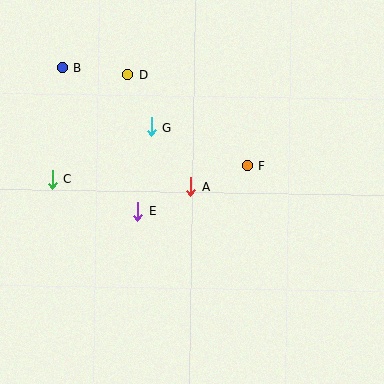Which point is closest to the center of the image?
Point A at (191, 187) is closest to the center.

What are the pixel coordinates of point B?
Point B is at (62, 68).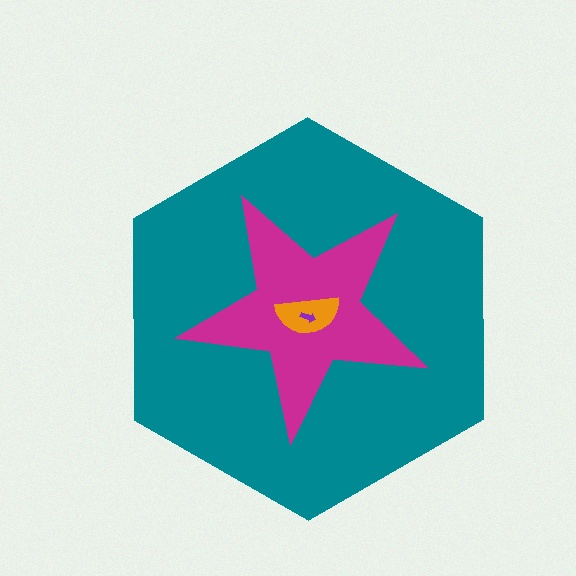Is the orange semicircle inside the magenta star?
Yes.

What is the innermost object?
The purple arrow.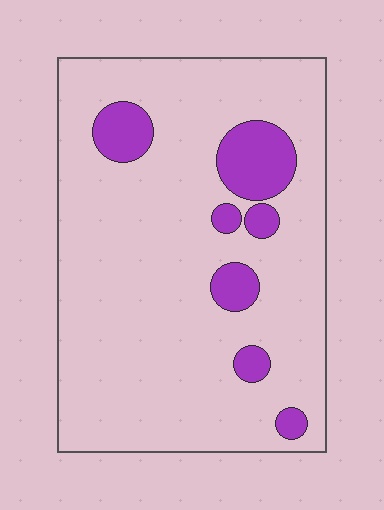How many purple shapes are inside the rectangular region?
7.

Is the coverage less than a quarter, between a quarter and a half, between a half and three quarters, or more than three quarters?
Less than a quarter.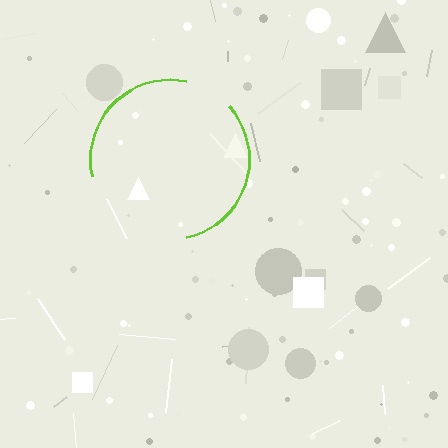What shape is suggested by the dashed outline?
The dashed outline suggests a circle.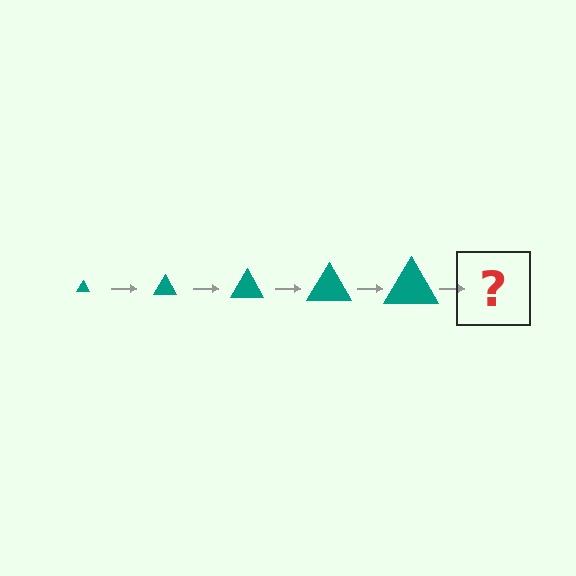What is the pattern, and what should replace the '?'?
The pattern is that the triangle gets progressively larger each step. The '?' should be a teal triangle, larger than the previous one.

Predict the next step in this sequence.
The next step is a teal triangle, larger than the previous one.